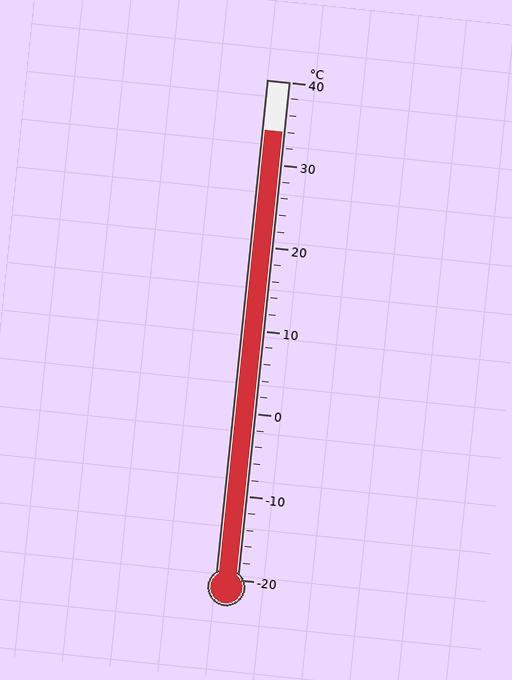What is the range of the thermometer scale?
The thermometer scale ranges from -20°C to 40°C.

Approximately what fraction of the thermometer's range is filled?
The thermometer is filled to approximately 90% of its range.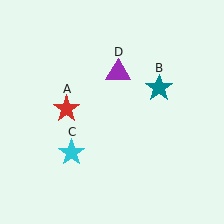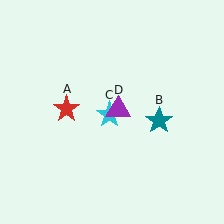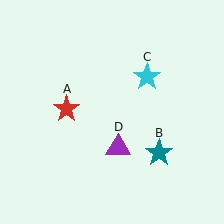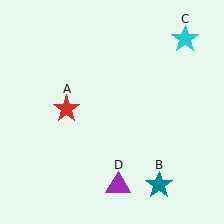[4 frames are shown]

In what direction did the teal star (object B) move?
The teal star (object B) moved down.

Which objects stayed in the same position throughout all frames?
Red star (object A) remained stationary.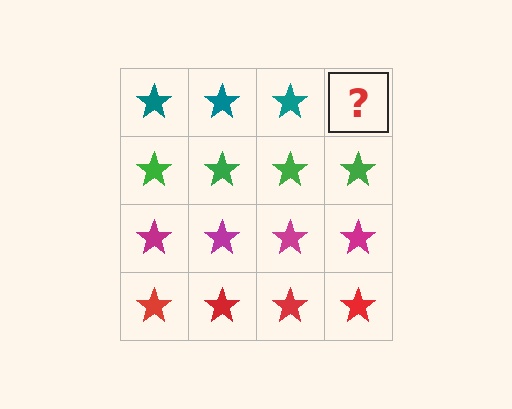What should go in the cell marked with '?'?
The missing cell should contain a teal star.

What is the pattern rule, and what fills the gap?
The rule is that each row has a consistent color. The gap should be filled with a teal star.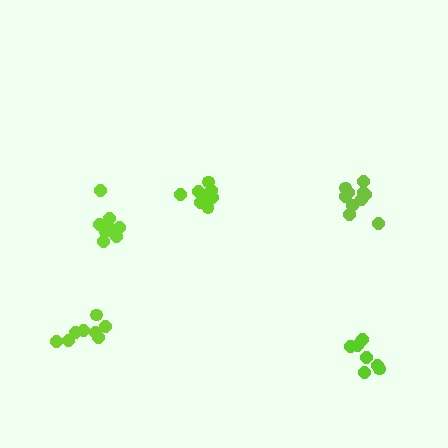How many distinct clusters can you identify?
There are 5 distinct clusters.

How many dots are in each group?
Group 1: 10 dots, Group 2: 10 dots, Group 3: 8 dots, Group 4: 8 dots, Group 5: 7 dots (43 total).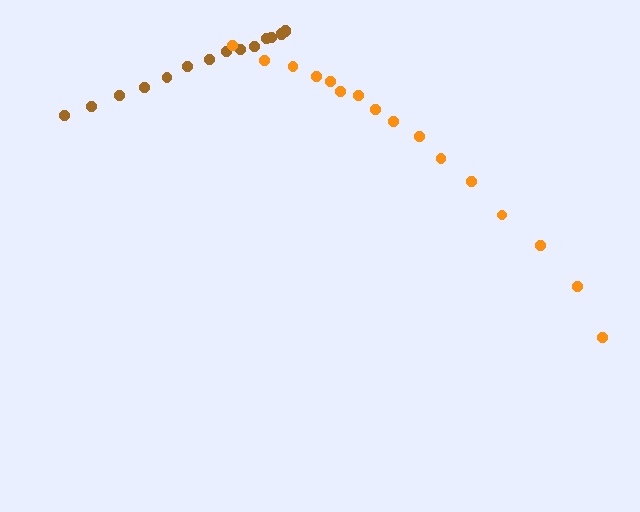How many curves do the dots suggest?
There are 2 distinct paths.